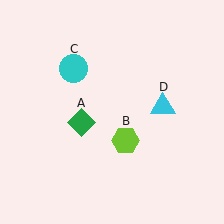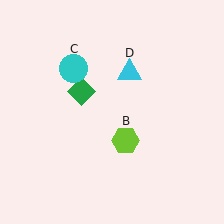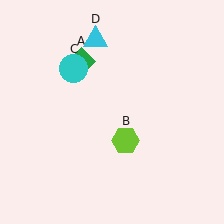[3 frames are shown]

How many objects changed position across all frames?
2 objects changed position: green diamond (object A), cyan triangle (object D).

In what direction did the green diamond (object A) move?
The green diamond (object A) moved up.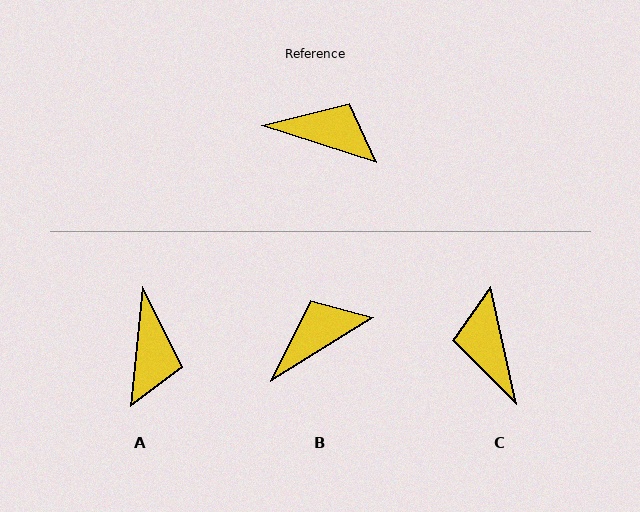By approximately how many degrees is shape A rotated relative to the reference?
Approximately 78 degrees clockwise.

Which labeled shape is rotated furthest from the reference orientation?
C, about 120 degrees away.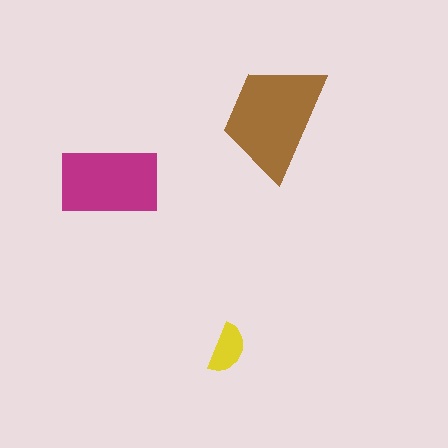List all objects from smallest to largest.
The yellow semicircle, the magenta rectangle, the brown trapezoid.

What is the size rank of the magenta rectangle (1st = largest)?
2nd.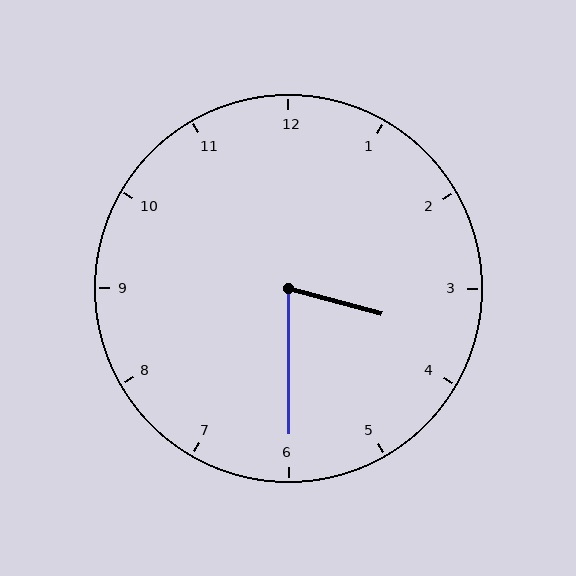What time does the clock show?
3:30.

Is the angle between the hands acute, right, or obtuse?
It is acute.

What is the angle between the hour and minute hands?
Approximately 75 degrees.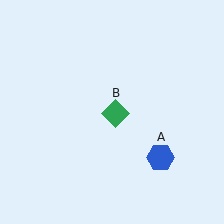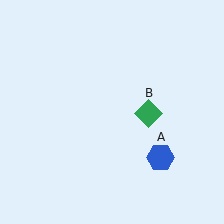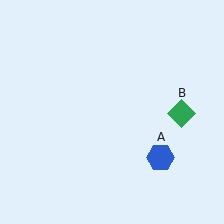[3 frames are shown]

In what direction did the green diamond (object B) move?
The green diamond (object B) moved right.